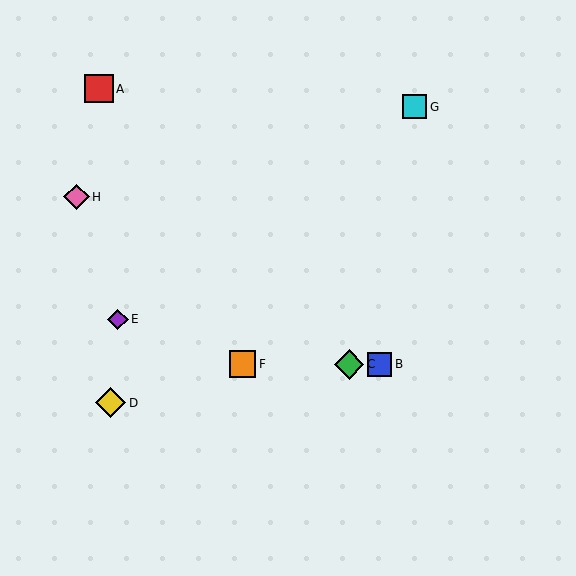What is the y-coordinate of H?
Object H is at y≈197.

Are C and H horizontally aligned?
No, C is at y≈364 and H is at y≈197.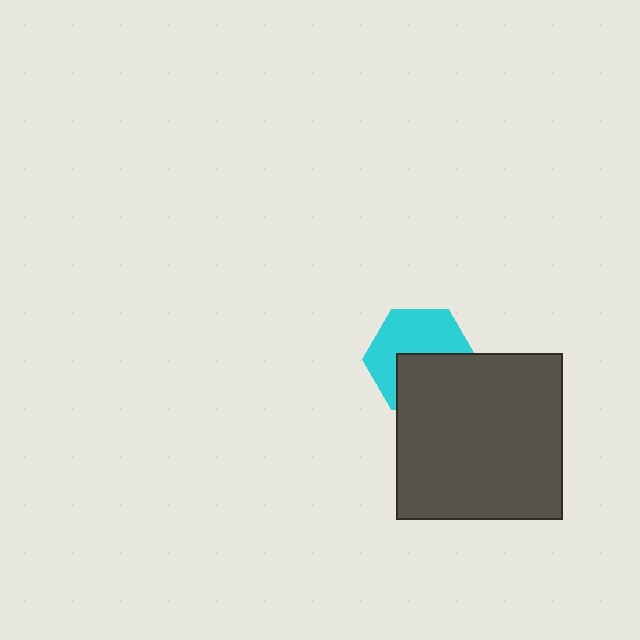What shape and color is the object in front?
The object in front is a dark gray square.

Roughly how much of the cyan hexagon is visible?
About half of it is visible (roughly 55%).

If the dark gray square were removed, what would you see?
You would see the complete cyan hexagon.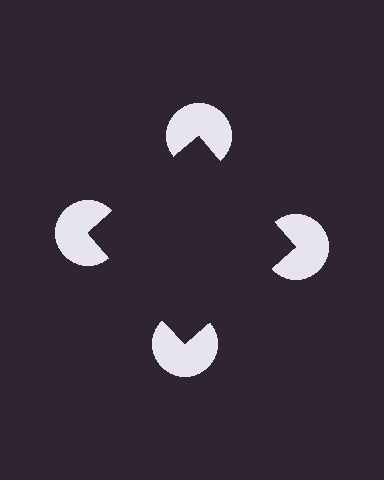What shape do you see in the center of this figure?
An illusory square — its edges are inferred from the aligned wedge cuts in the pac-man discs, not physically drawn.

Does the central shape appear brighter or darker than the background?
It typically appears slightly darker than the background, even though no actual brightness change is drawn.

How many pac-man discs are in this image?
There are 4 — one at each vertex of the illusory square.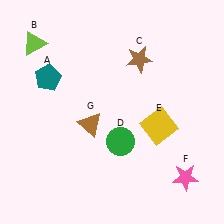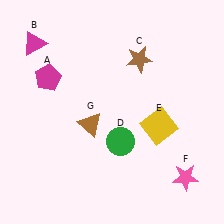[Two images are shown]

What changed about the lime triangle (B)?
In Image 1, B is lime. In Image 2, it changed to magenta.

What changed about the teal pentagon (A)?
In Image 1, A is teal. In Image 2, it changed to magenta.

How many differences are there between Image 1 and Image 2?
There are 2 differences between the two images.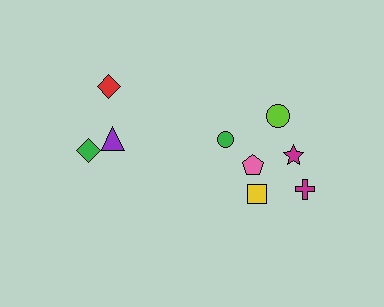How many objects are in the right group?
There are 6 objects.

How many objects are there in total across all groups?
There are 9 objects.